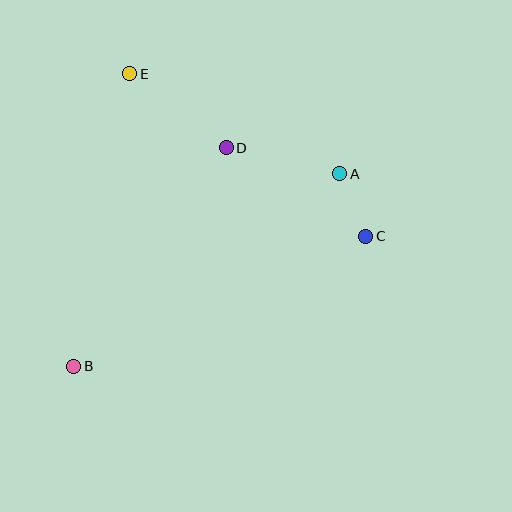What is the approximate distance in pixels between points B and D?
The distance between B and D is approximately 266 pixels.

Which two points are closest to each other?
Points A and C are closest to each other.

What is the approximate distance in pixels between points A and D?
The distance between A and D is approximately 116 pixels.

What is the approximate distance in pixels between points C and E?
The distance between C and E is approximately 286 pixels.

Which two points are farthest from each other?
Points A and B are farthest from each other.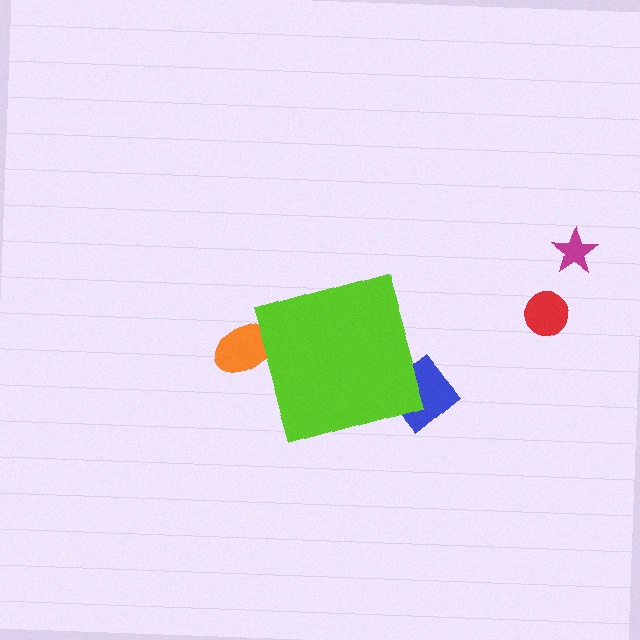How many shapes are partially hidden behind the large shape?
2 shapes are partially hidden.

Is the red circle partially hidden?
No, the red circle is fully visible.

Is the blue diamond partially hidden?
Yes, the blue diamond is partially hidden behind the lime diamond.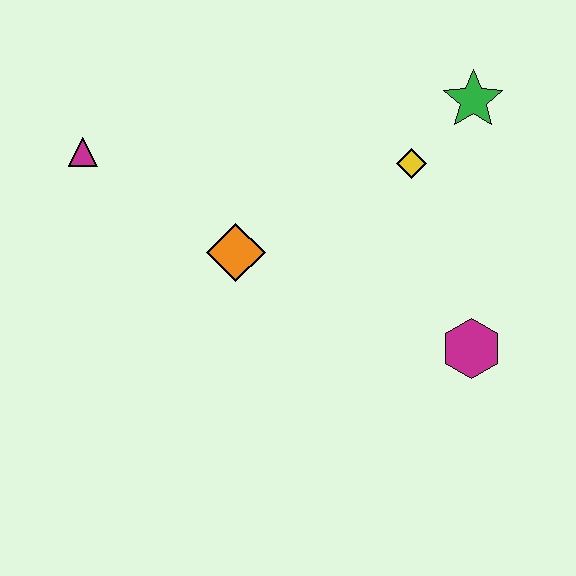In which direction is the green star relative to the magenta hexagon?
The green star is above the magenta hexagon.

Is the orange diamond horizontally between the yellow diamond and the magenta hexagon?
No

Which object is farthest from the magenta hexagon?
The magenta triangle is farthest from the magenta hexagon.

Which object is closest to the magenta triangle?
The orange diamond is closest to the magenta triangle.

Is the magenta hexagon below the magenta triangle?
Yes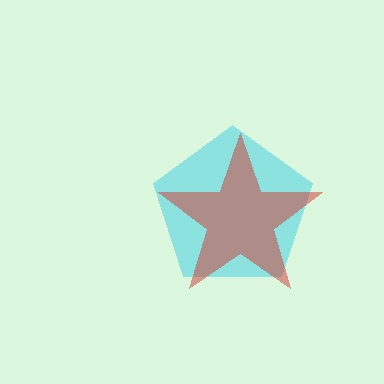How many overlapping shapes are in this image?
There are 2 overlapping shapes in the image.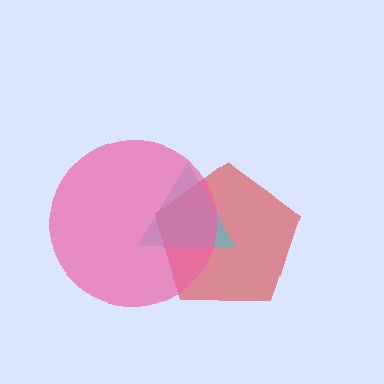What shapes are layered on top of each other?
The layered shapes are: a red pentagon, a cyan triangle, a pink circle.